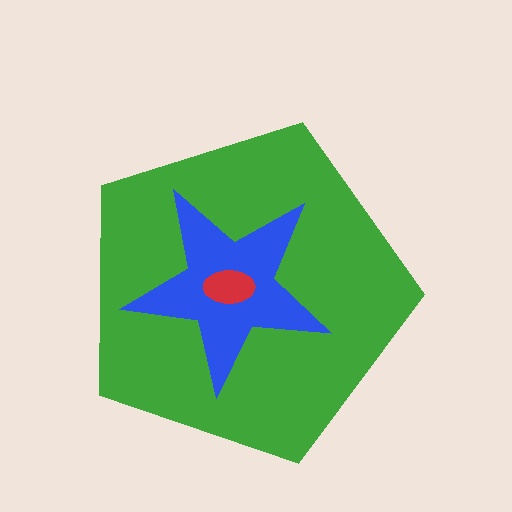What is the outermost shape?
The green pentagon.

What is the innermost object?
The red ellipse.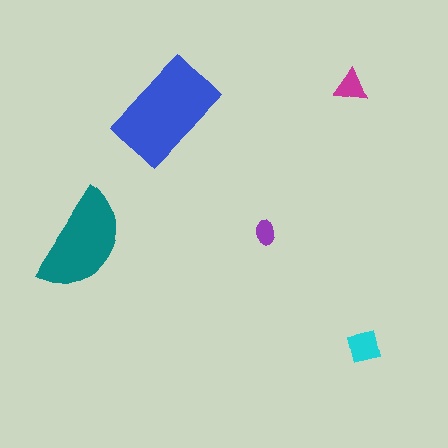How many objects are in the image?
There are 5 objects in the image.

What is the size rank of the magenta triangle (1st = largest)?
4th.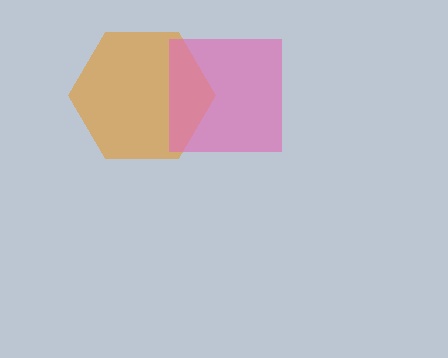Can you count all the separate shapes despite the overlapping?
Yes, there are 2 separate shapes.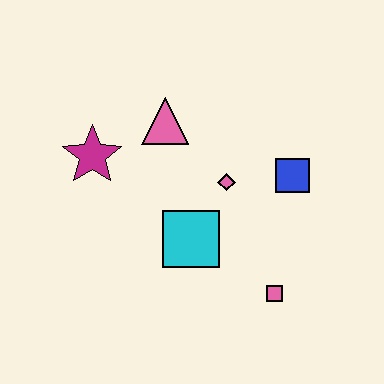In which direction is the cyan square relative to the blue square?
The cyan square is to the left of the blue square.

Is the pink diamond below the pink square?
No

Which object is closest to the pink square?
The cyan square is closest to the pink square.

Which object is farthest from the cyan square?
The magenta star is farthest from the cyan square.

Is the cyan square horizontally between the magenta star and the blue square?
Yes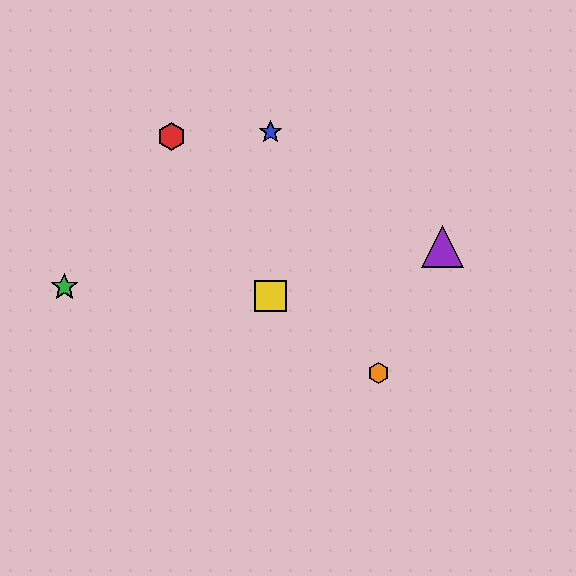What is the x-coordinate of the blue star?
The blue star is at x≈271.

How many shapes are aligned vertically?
2 shapes (the blue star, the yellow square) are aligned vertically.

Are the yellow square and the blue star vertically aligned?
Yes, both are at x≈271.